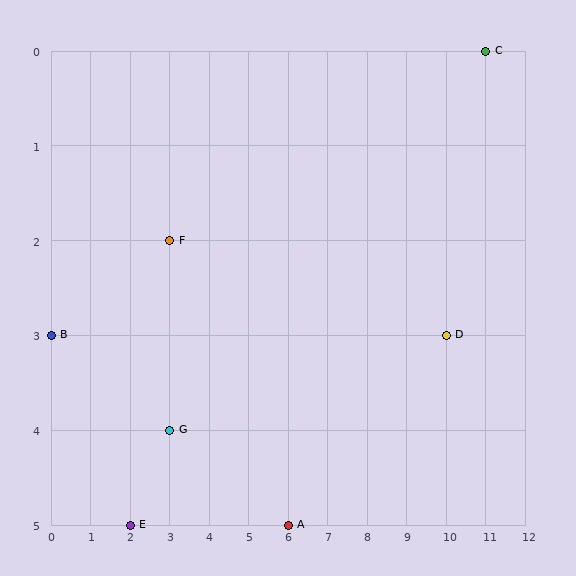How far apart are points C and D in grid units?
Points C and D are 1 column and 3 rows apart (about 3.2 grid units diagonally).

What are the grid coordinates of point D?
Point D is at grid coordinates (10, 3).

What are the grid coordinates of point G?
Point G is at grid coordinates (3, 4).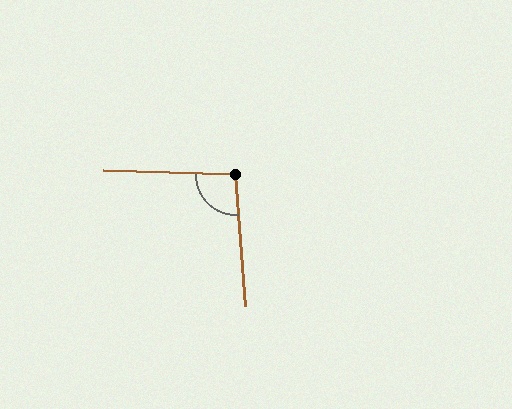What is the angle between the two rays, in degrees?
Approximately 96 degrees.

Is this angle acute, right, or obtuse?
It is obtuse.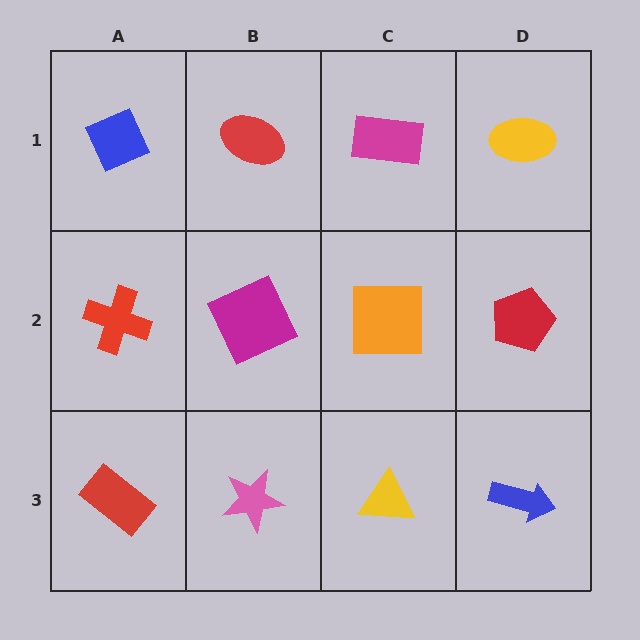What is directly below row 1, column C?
An orange square.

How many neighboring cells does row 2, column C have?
4.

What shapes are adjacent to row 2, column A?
A blue diamond (row 1, column A), a red rectangle (row 3, column A), a magenta square (row 2, column B).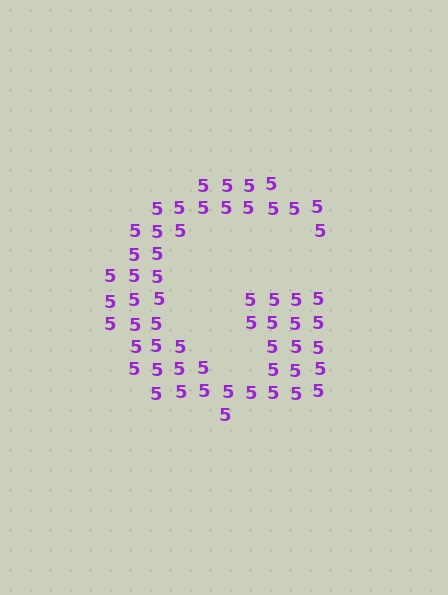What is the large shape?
The large shape is the letter G.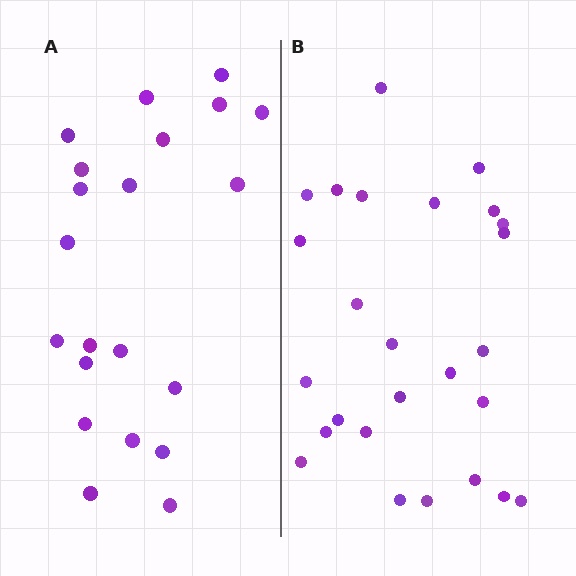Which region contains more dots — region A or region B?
Region B (the right region) has more dots.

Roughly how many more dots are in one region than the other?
Region B has about 5 more dots than region A.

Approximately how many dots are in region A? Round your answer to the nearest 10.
About 20 dots. (The exact count is 21, which rounds to 20.)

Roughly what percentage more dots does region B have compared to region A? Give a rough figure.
About 25% more.